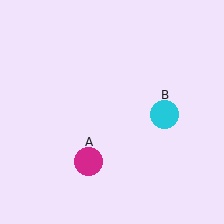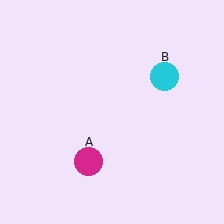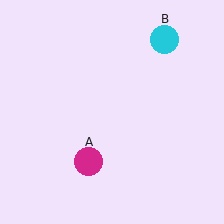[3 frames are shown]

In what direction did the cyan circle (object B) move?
The cyan circle (object B) moved up.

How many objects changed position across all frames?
1 object changed position: cyan circle (object B).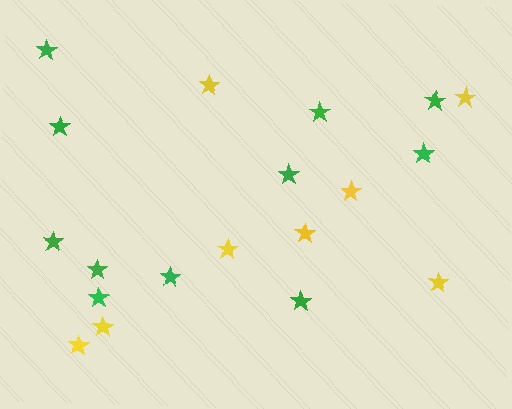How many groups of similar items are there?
There are 2 groups: one group of green stars (11) and one group of yellow stars (8).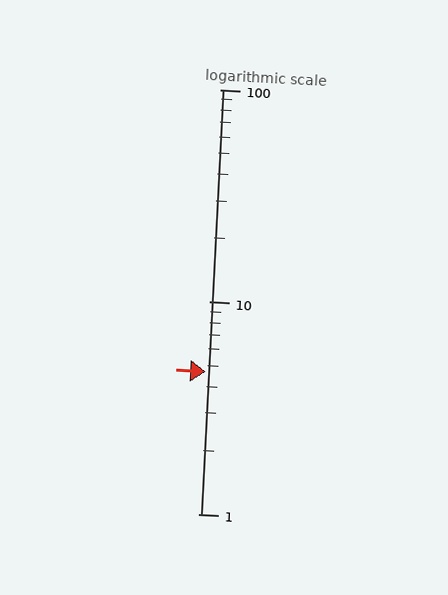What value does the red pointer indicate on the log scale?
The pointer indicates approximately 4.7.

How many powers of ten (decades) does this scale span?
The scale spans 2 decades, from 1 to 100.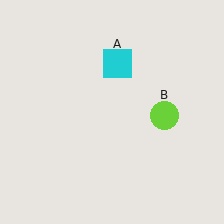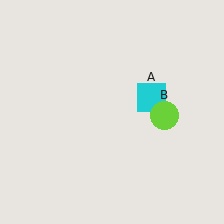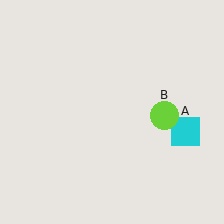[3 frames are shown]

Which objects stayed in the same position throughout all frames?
Lime circle (object B) remained stationary.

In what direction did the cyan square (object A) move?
The cyan square (object A) moved down and to the right.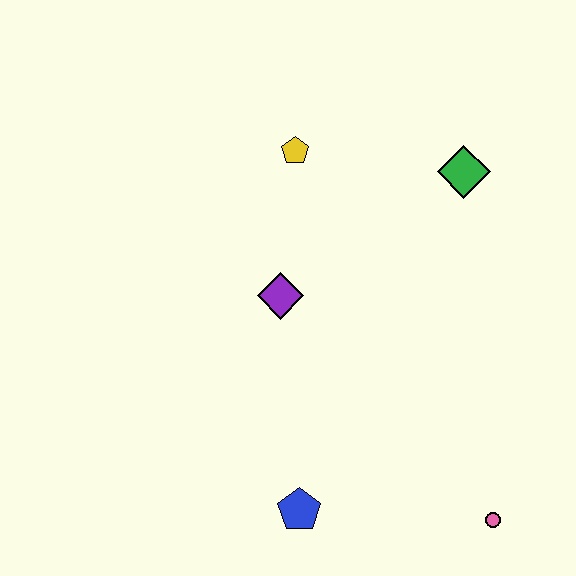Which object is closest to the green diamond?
The yellow pentagon is closest to the green diamond.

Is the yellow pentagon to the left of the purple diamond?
No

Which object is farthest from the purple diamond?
The pink circle is farthest from the purple diamond.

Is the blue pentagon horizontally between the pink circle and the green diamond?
No